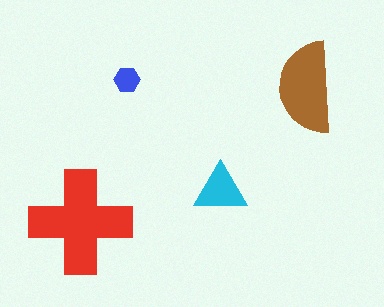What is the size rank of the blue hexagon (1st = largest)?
4th.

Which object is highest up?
The blue hexagon is topmost.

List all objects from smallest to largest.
The blue hexagon, the cyan triangle, the brown semicircle, the red cross.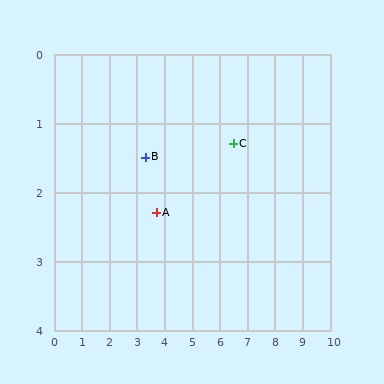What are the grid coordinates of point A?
Point A is at approximately (3.7, 2.3).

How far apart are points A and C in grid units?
Points A and C are about 3.0 grid units apart.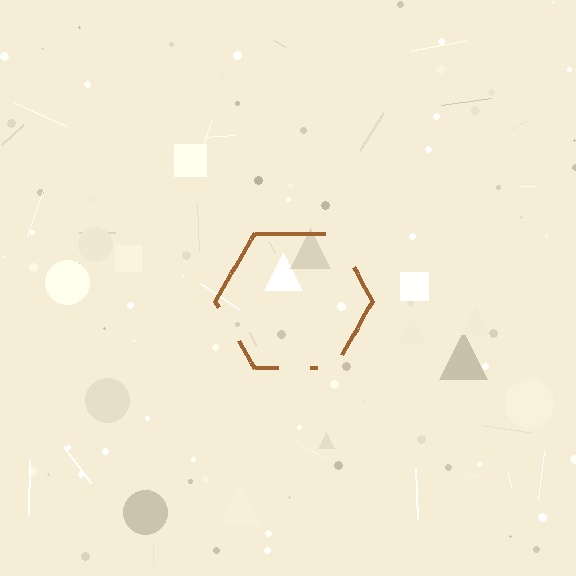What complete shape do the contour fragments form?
The contour fragments form a hexagon.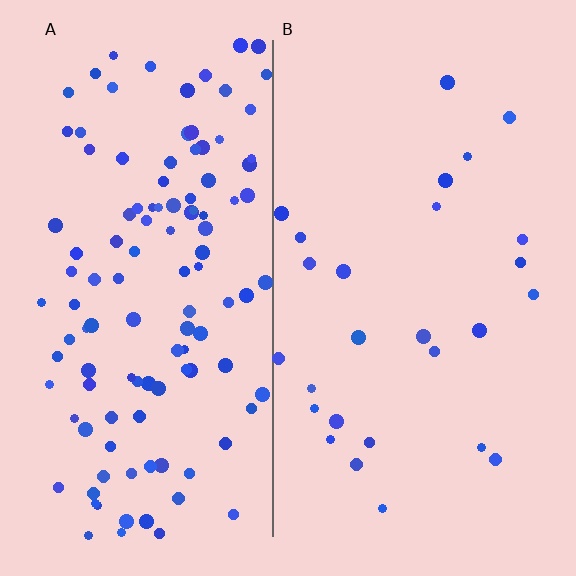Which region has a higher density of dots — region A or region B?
A (the left).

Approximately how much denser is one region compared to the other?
Approximately 4.4× — region A over region B.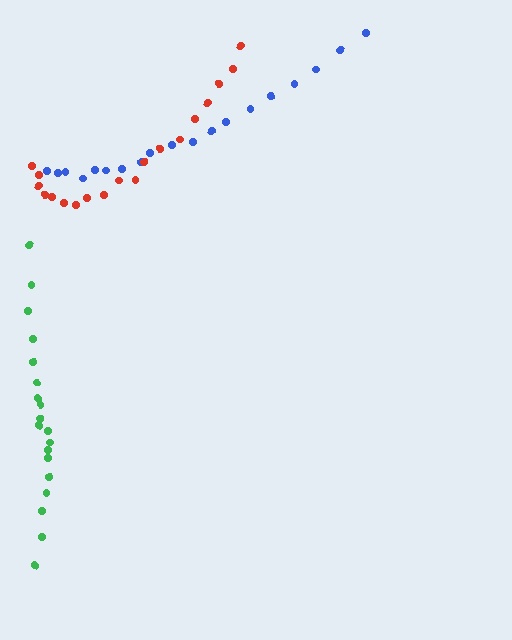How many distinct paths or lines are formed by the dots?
There are 3 distinct paths.